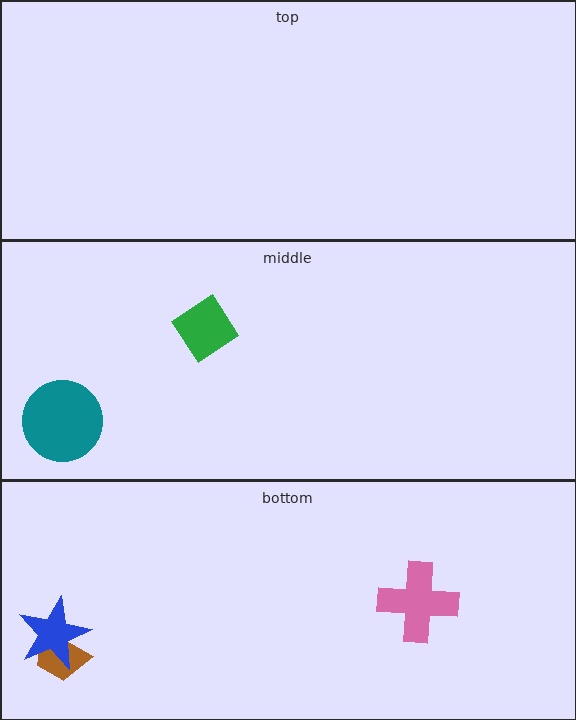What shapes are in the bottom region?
The pink cross, the brown trapezoid, the blue star.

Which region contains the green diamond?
The middle region.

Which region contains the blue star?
The bottom region.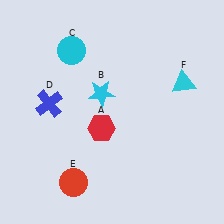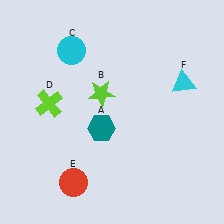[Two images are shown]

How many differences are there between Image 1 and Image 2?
There are 3 differences between the two images.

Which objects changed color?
A changed from red to teal. B changed from cyan to lime. D changed from blue to lime.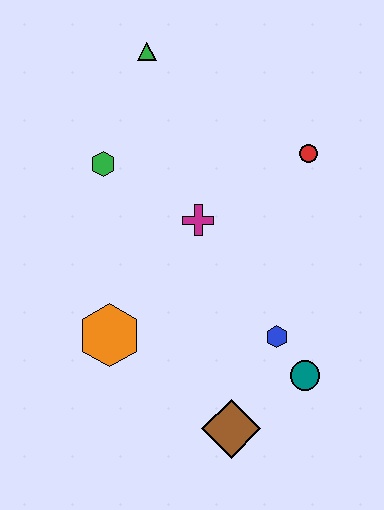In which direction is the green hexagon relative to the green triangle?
The green hexagon is below the green triangle.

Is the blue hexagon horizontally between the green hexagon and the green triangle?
No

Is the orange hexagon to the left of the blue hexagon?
Yes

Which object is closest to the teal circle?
The blue hexagon is closest to the teal circle.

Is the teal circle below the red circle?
Yes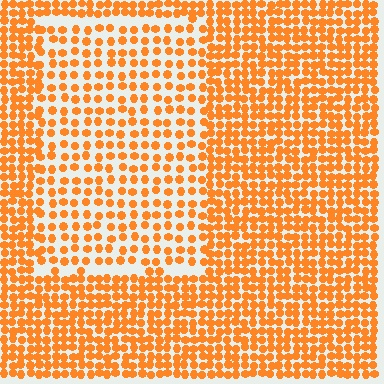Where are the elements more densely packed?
The elements are more densely packed outside the rectangle boundary.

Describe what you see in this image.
The image contains small orange elements arranged at two different densities. A rectangle-shaped region is visible where the elements are less densely packed than the surrounding area.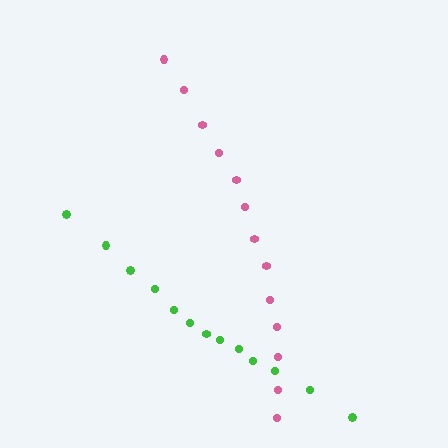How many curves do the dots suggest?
There are 2 distinct paths.